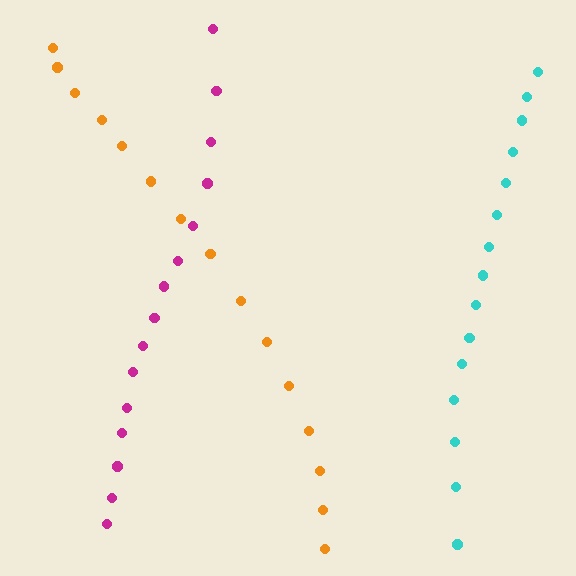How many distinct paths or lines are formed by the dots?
There are 3 distinct paths.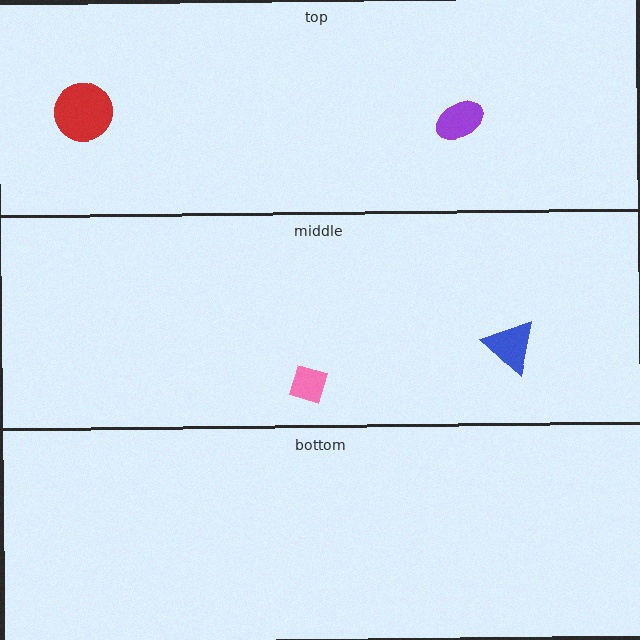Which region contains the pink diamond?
The middle region.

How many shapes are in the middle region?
2.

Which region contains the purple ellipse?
The top region.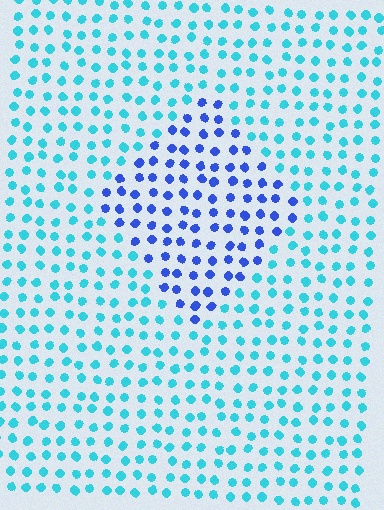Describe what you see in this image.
The image is filled with small cyan elements in a uniform arrangement. A diamond-shaped region is visible where the elements are tinted to a slightly different hue, forming a subtle color boundary.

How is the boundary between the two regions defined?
The boundary is defined purely by a slight shift in hue (about 44 degrees). Spacing, size, and orientation are identical on both sides.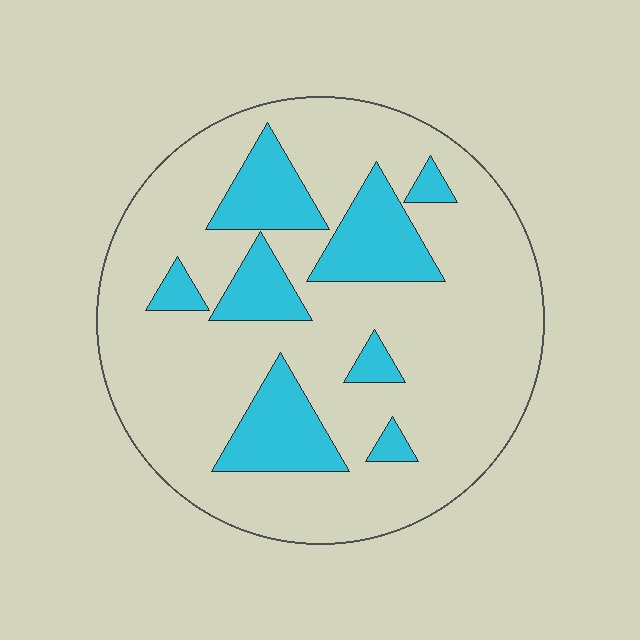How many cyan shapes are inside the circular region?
8.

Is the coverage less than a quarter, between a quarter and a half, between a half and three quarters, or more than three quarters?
Less than a quarter.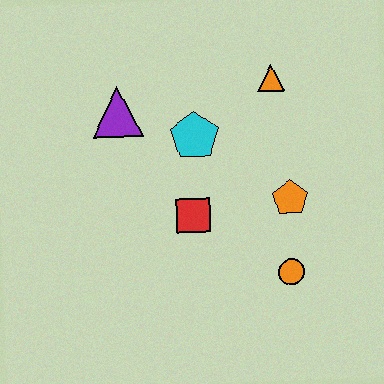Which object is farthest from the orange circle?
The purple triangle is farthest from the orange circle.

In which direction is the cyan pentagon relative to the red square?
The cyan pentagon is above the red square.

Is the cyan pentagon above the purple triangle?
No